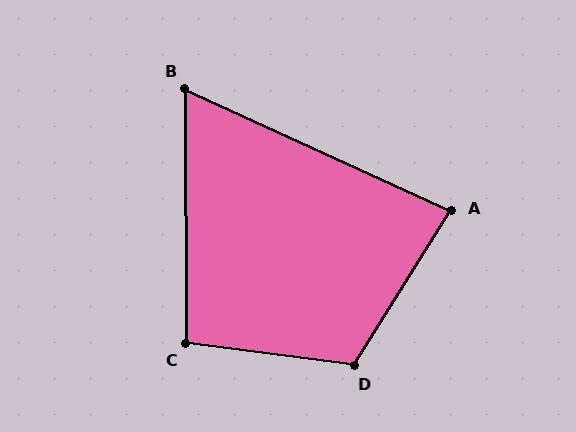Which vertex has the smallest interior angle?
B, at approximately 65 degrees.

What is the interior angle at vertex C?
Approximately 97 degrees (obtuse).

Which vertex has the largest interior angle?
D, at approximately 115 degrees.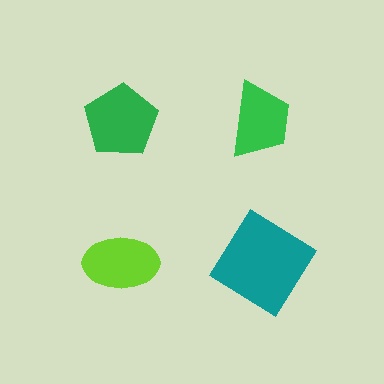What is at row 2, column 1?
A lime ellipse.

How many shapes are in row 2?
2 shapes.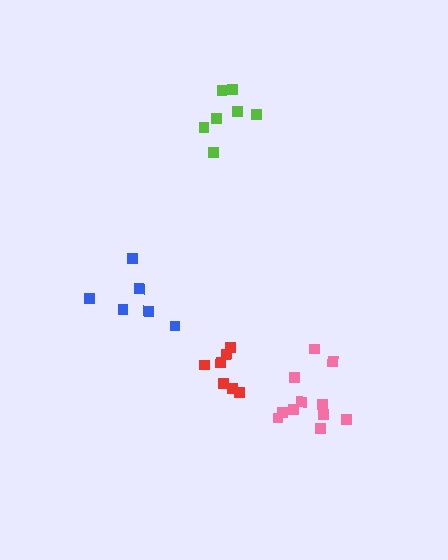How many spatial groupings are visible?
There are 4 spatial groupings.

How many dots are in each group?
Group 1: 7 dots, Group 2: 6 dots, Group 3: 7 dots, Group 4: 11 dots (31 total).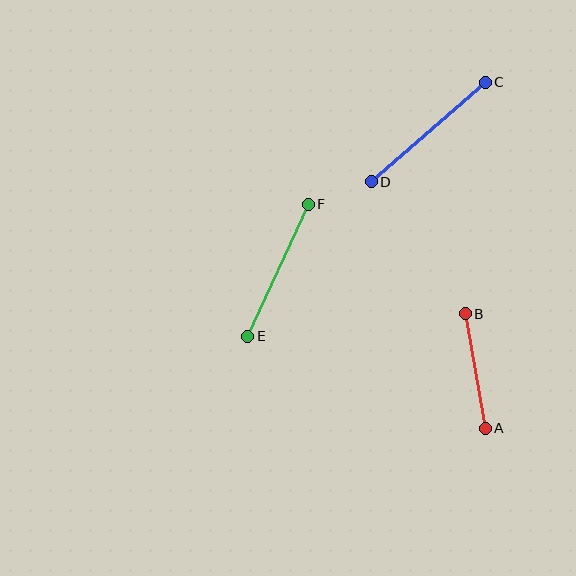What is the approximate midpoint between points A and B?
The midpoint is at approximately (475, 371) pixels.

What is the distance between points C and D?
The distance is approximately 151 pixels.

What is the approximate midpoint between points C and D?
The midpoint is at approximately (428, 132) pixels.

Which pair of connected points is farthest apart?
Points C and D are farthest apart.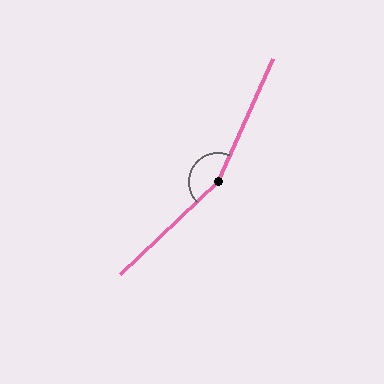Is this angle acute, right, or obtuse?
It is obtuse.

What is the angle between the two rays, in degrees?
Approximately 158 degrees.